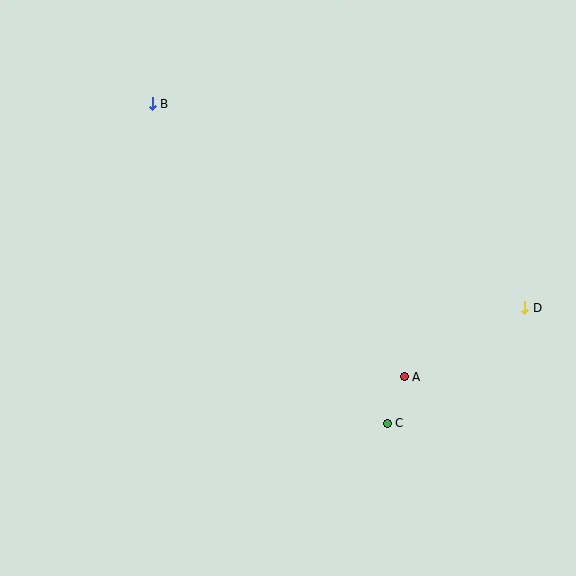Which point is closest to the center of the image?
Point A at (404, 377) is closest to the center.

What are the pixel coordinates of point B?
Point B is at (152, 104).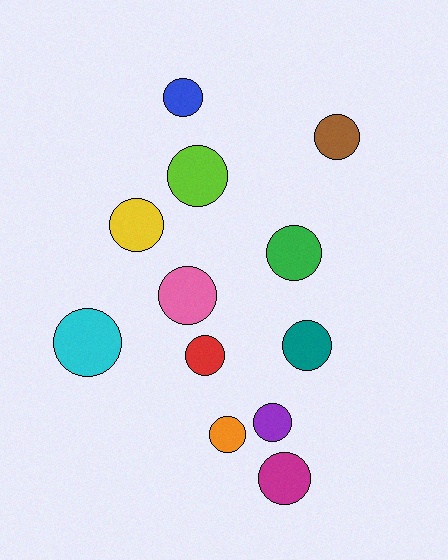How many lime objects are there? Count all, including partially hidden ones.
There is 1 lime object.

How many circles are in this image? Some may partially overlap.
There are 12 circles.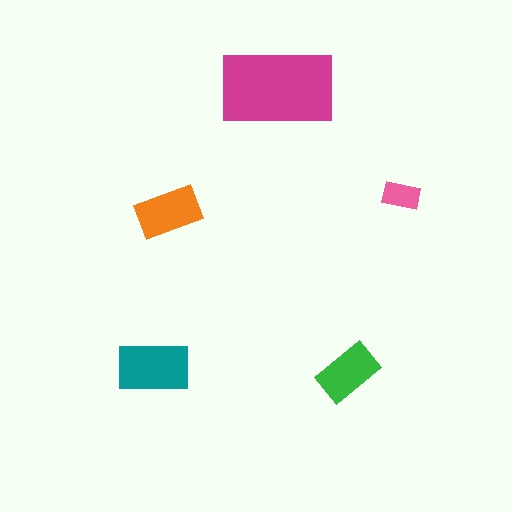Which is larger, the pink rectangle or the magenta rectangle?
The magenta one.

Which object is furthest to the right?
The pink rectangle is rightmost.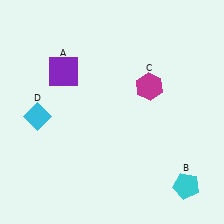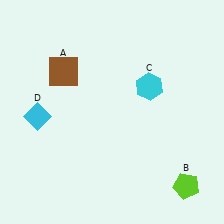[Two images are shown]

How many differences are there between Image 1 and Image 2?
There are 3 differences between the two images.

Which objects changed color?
A changed from purple to brown. B changed from cyan to lime. C changed from magenta to cyan.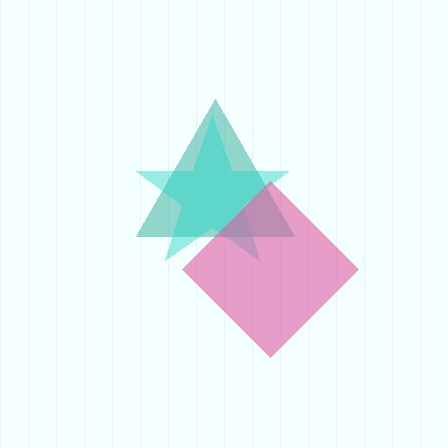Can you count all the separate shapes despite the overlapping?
Yes, there are 3 separate shapes.